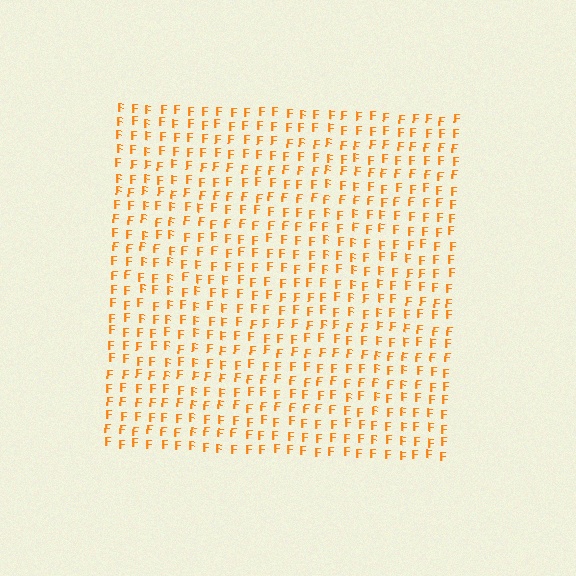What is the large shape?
The large shape is a square.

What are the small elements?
The small elements are letter F's.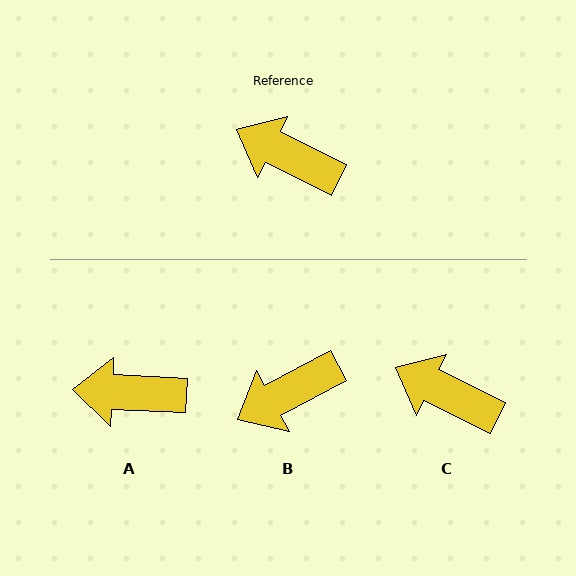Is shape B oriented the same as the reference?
No, it is off by about 54 degrees.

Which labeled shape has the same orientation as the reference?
C.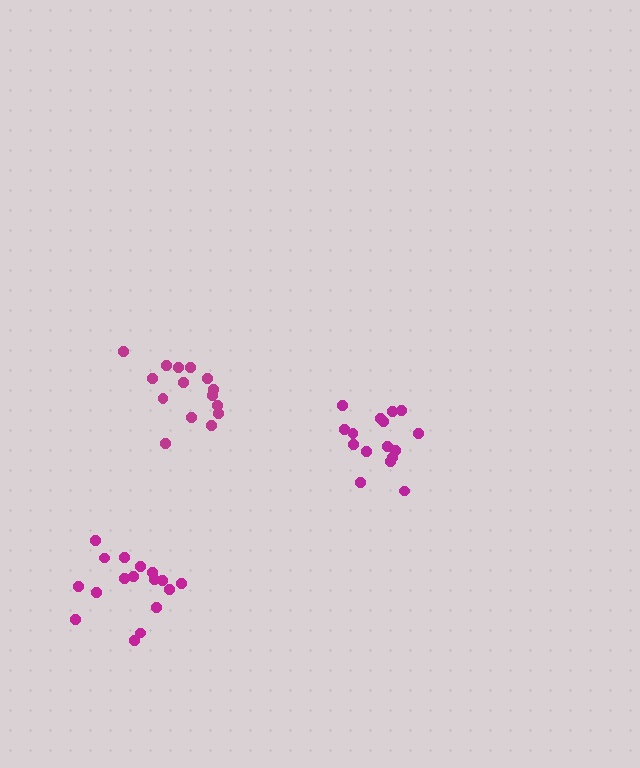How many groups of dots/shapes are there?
There are 3 groups.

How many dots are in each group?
Group 1: 16 dots, Group 2: 17 dots, Group 3: 15 dots (48 total).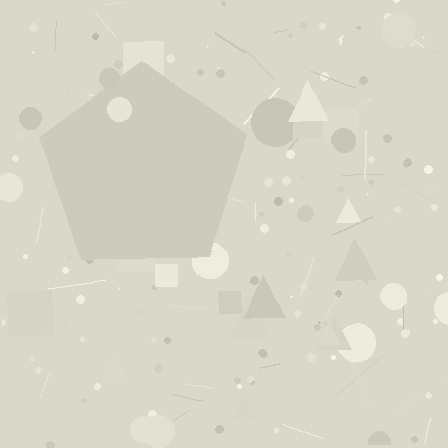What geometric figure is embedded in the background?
A pentagon is embedded in the background.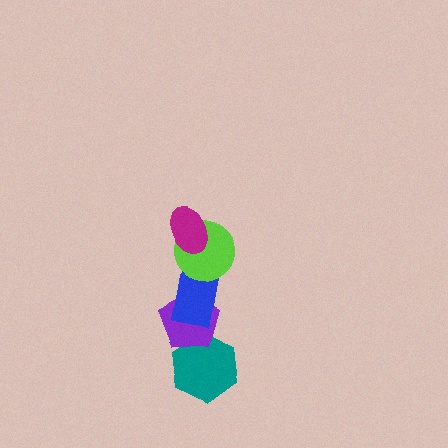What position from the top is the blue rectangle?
The blue rectangle is 3rd from the top.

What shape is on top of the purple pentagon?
The blue rectangle is on top of the purple pentagon.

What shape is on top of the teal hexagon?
The purple pentagon is on top of the teal hexagon.